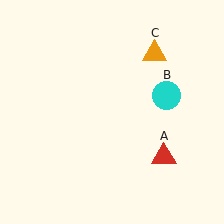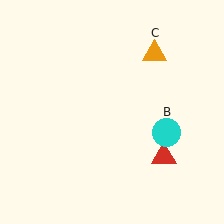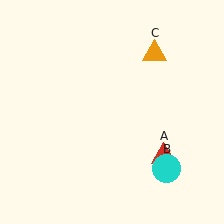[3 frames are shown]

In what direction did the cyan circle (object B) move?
The cyan circle (object B) moved down.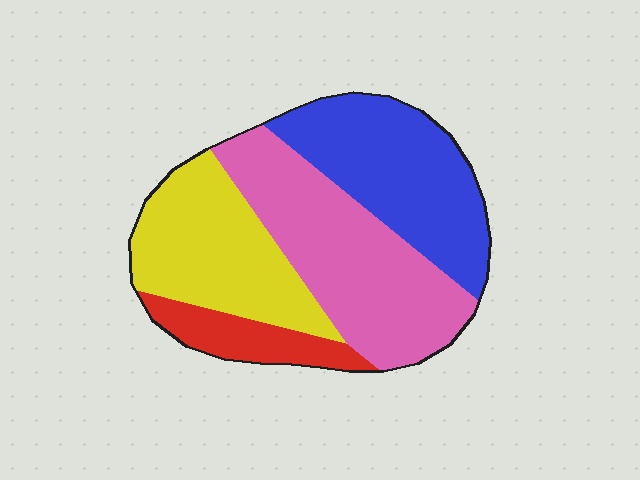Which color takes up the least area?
Red, at roughly 10%.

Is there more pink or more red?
Pink.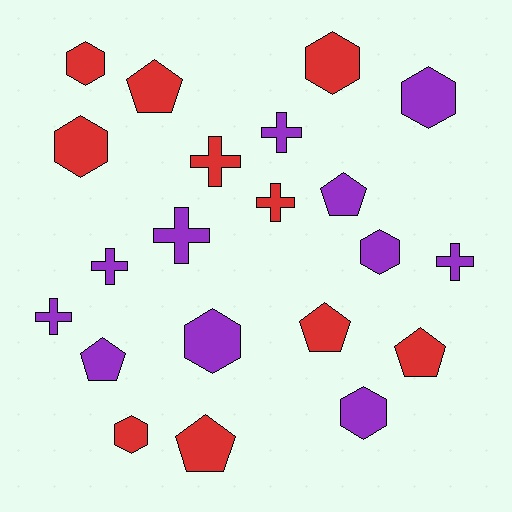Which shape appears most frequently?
Hexagon, with 8 objects.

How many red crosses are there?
There are 2 red crosses.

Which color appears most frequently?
Purple, with 11 objects.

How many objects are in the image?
There are 21 objects.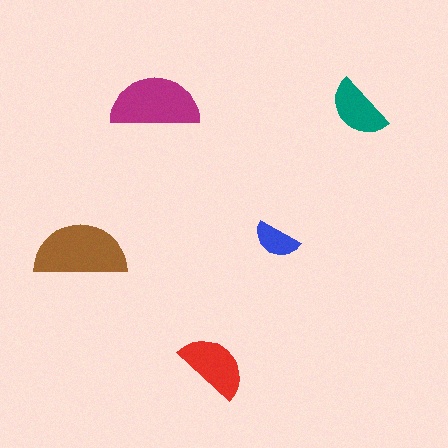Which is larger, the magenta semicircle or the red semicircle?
The magenta one.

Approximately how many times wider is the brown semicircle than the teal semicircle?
About 1.5 times wider.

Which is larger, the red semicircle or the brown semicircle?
The brown one.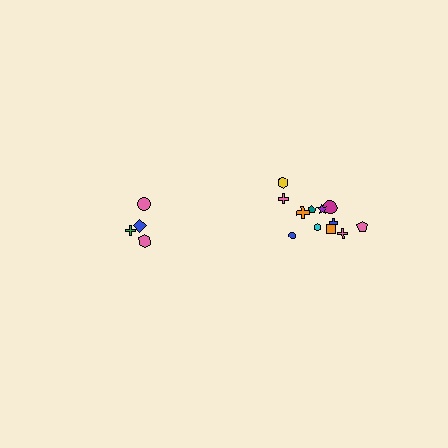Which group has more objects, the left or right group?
The right group.